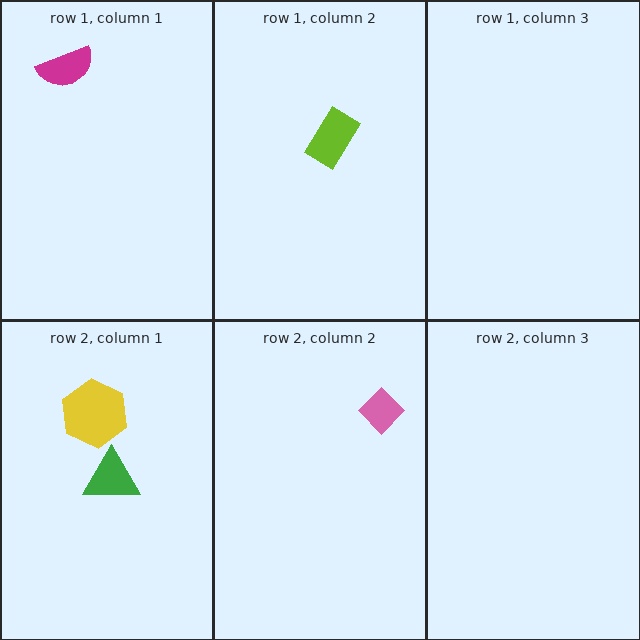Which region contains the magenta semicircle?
The row 1, column 1 region.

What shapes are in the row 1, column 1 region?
The magenta semicircle.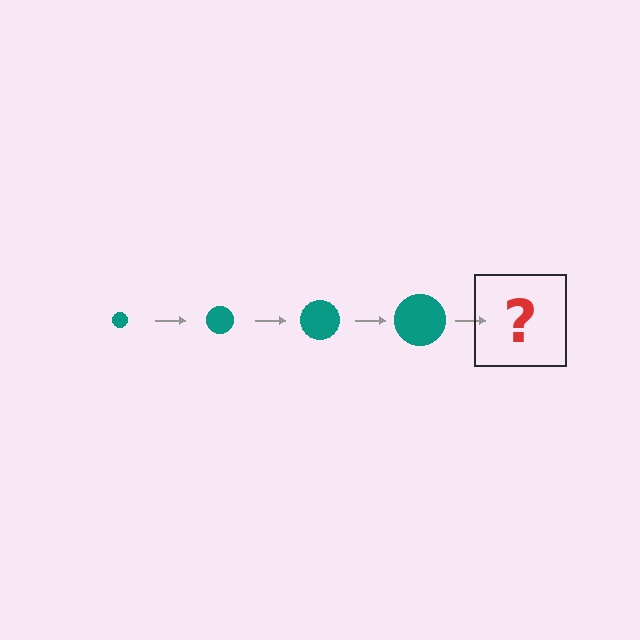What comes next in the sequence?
The next element should be a teal circle, larger than the previous one.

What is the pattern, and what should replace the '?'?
The pattern is that the circle gets progressively larger each step. The '?' should be a teal circle, larger than the previous one.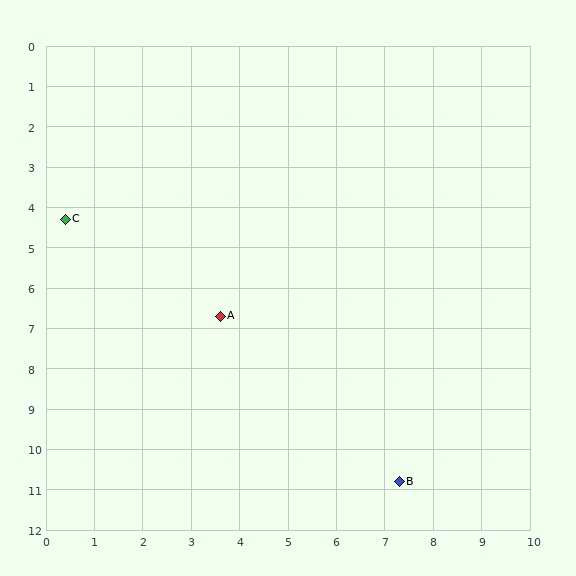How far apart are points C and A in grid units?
Points C and A are about 4.0 grid units apart.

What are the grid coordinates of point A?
Point A is at approximately (3.6, 6.7).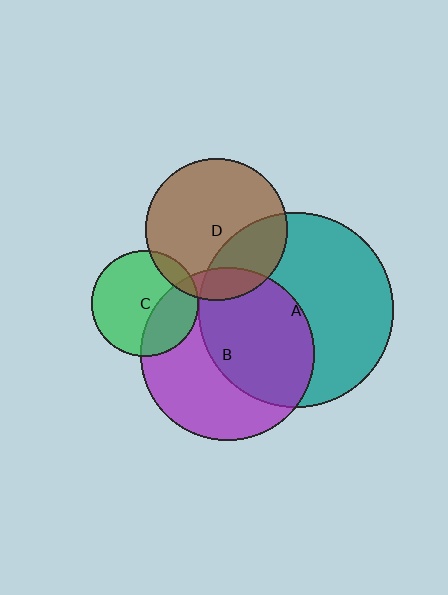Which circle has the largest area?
Circle A (teal).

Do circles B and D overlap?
Yes.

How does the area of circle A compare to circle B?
Approximately 1.3 times.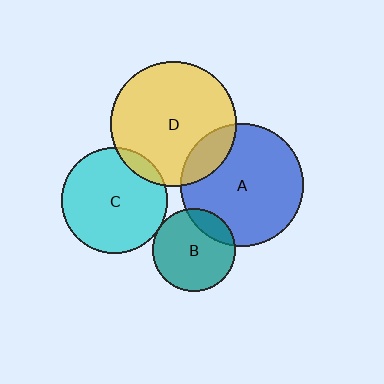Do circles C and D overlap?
Yes.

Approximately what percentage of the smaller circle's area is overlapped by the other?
Approximately 10%.